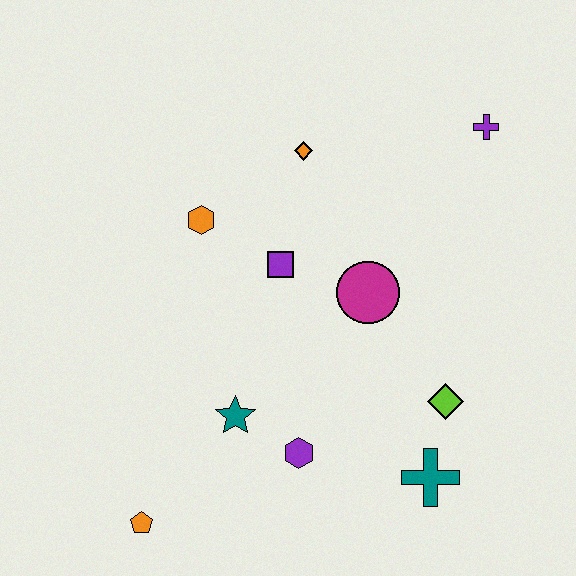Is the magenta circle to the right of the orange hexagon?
Yes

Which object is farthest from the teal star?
The purple cross is farthest from the teal star.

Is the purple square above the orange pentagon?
Yes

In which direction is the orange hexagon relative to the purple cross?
The orange hexagon is to the left of the purple cross.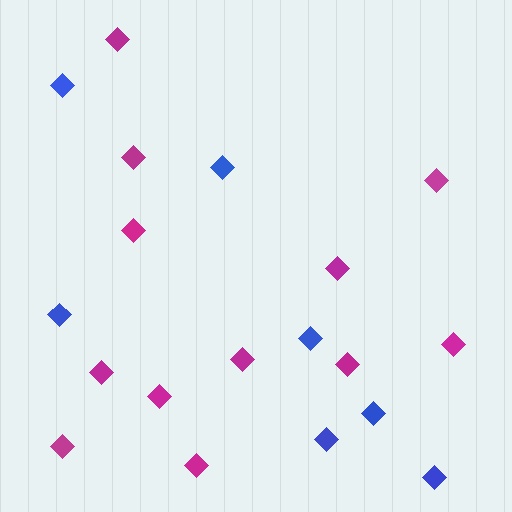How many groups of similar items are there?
There are 2 groups: one group of magenta diamonds (12) and one group of blue diamonds (7).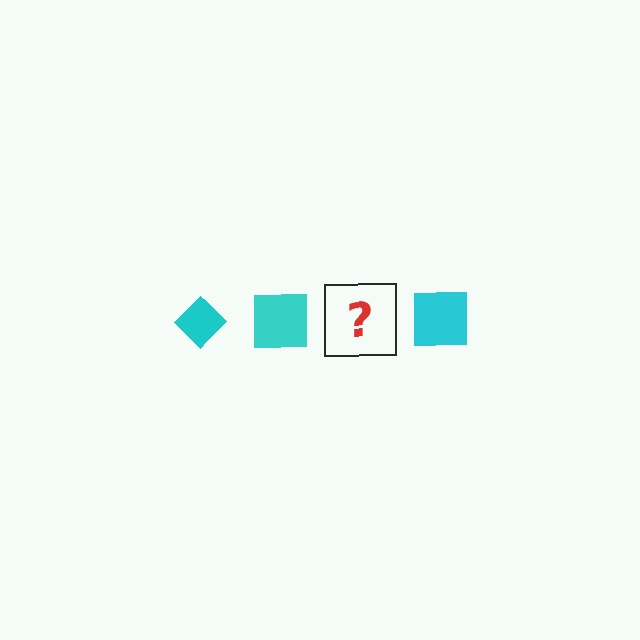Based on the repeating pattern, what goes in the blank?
The blank should be a cyan diamond.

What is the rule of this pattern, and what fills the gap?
The rule is that the pattern cycles through diamond, square shapes in cyan. The gap should be filled with a cyan diamond.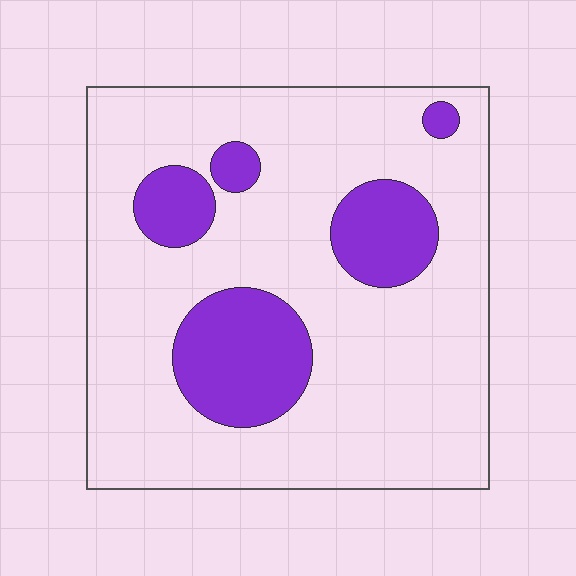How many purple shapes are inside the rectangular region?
5.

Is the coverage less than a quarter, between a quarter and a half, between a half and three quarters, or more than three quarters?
Less than a quarter.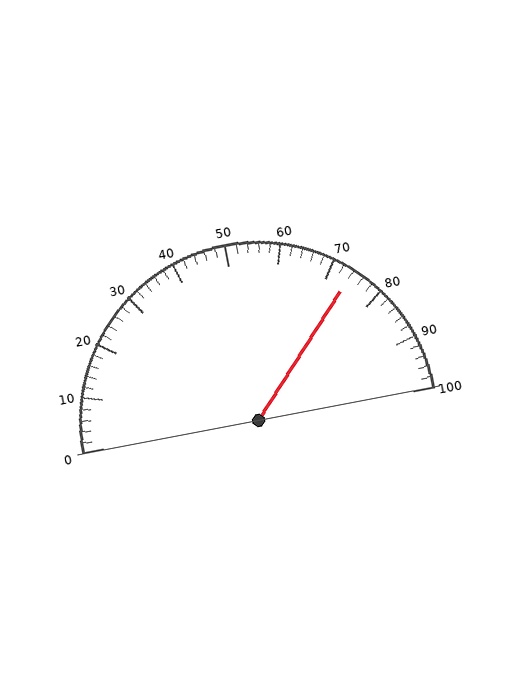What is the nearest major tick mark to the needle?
The nearest major tick mark is 70.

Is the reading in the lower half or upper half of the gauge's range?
The reading is in the upper half of the range (0 to 100).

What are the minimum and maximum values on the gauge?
The gauge ranges from 0 to 100.